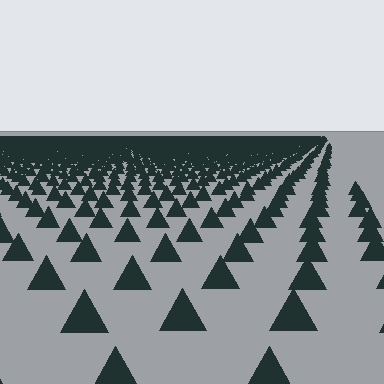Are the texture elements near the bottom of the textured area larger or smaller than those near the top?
Larger. Near the bottom, elements are closer to the viewer and appear at a bigger on-screen size.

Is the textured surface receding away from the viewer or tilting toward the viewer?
The surface is receding away from the viewer. Texture elements get smaller and denser toward the top.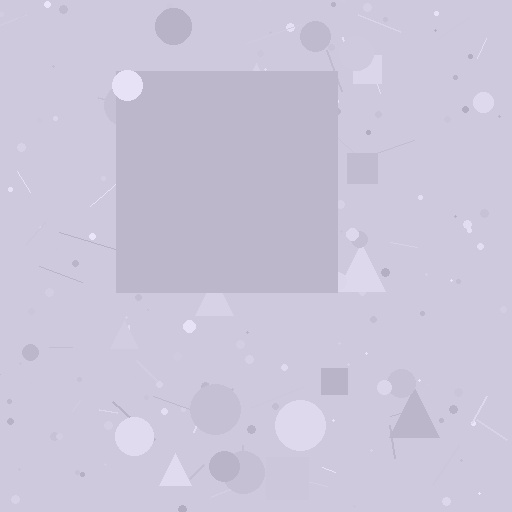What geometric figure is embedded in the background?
A square is embedded in the background.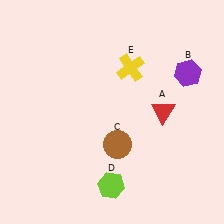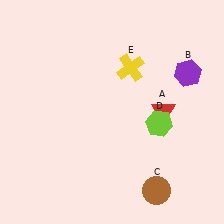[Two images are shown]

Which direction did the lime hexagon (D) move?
The lime hexagon (D) moved up.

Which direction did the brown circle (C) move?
The brown circle (C) moved down.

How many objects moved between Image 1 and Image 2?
2 objects moved between the two images.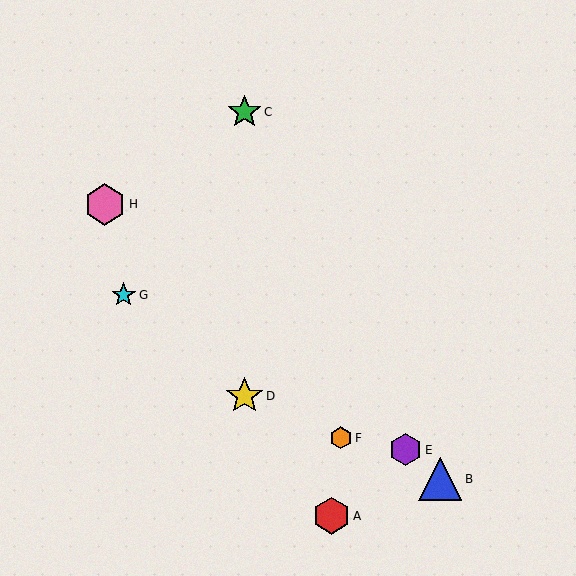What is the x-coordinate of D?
Object D is at x≈245.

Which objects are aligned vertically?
Objects C, D are aligned vertically.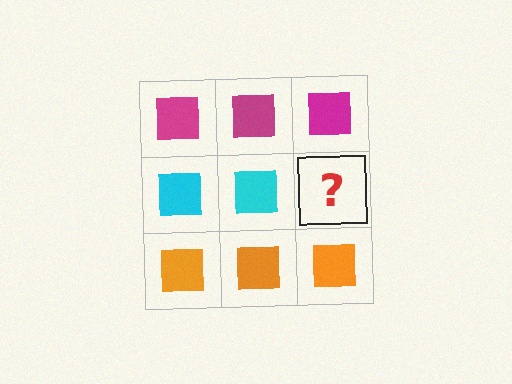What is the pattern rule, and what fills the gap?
The rule is that each row has a consistent color. The gap should be filled with a cyan square.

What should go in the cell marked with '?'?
The missing cell should contain a cyan square.